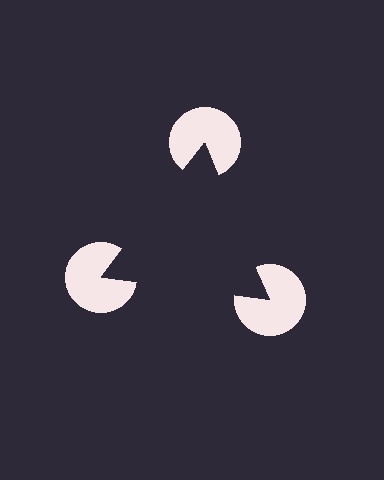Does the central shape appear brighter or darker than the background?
It typically appears slightly darker than the background, even though no actual brightness change is drawn.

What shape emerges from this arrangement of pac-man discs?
An illusory triangle — its edges are inferred from the aligned wedge cuts in the pac-man discs, not physically drawn.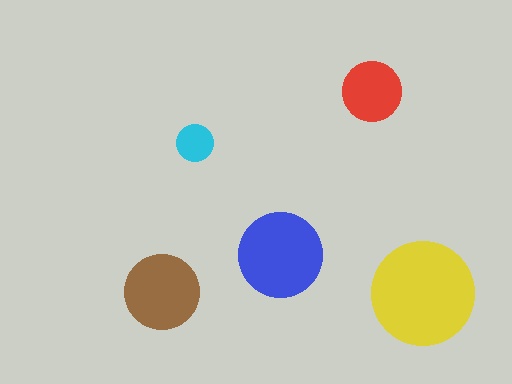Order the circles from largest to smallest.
the yellow one, the blue one, the brown one, the red one, the cyan one.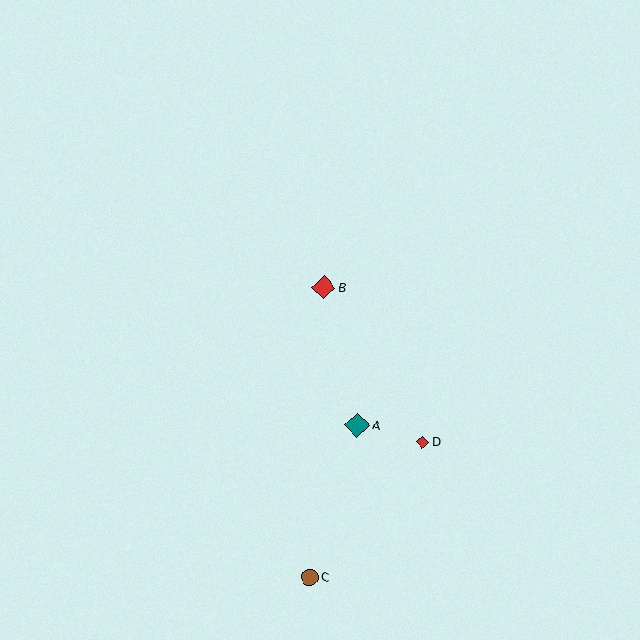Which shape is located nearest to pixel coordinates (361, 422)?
The teal diamond (labeled A) at (357, 425) is nearest to that location.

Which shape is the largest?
The teal diamond (labeled A) is the largest.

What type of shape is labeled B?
Shape B is a red diamond.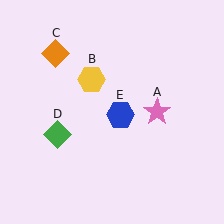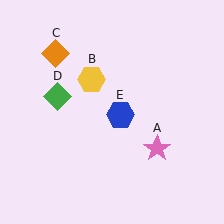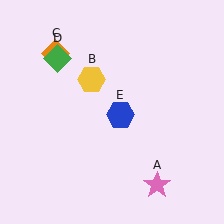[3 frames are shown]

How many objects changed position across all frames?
2 objects changed position: pink star (object A), green diamond (object D).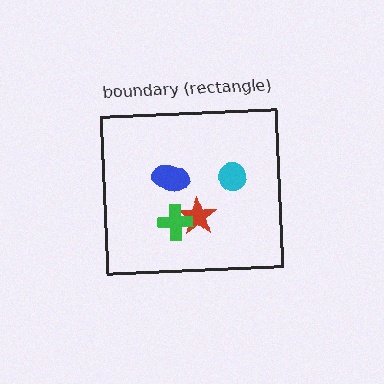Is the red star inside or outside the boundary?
Inside.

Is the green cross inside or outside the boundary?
Inside.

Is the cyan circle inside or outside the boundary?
Inside.